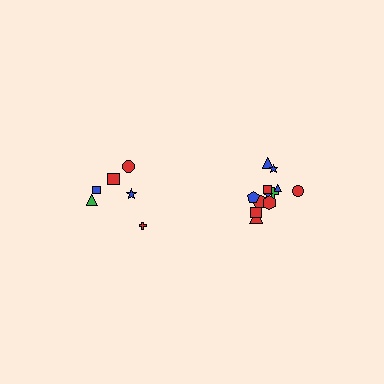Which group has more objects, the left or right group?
The right group.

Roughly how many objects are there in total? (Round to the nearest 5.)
Roughly 20 objects in total.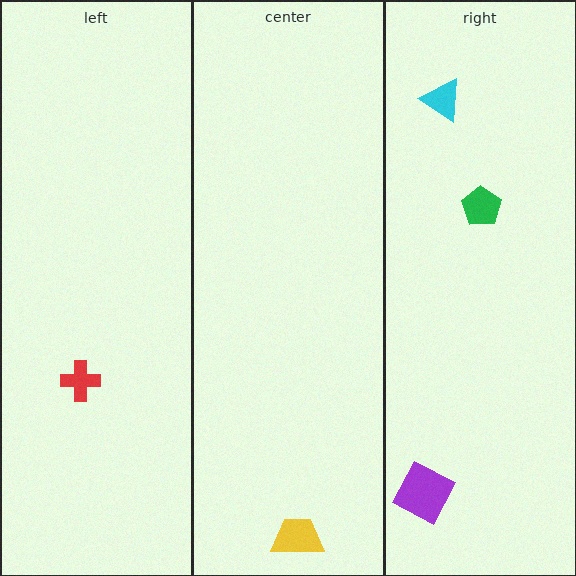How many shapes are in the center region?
1.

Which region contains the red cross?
The left region.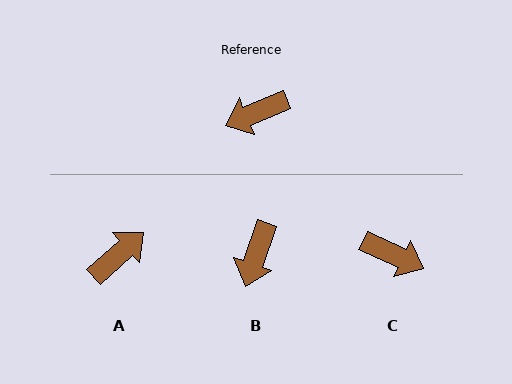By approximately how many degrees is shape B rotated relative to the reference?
Approximately 49 degrees counter-clockwise.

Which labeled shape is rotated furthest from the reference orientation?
A, about 161 degrees away.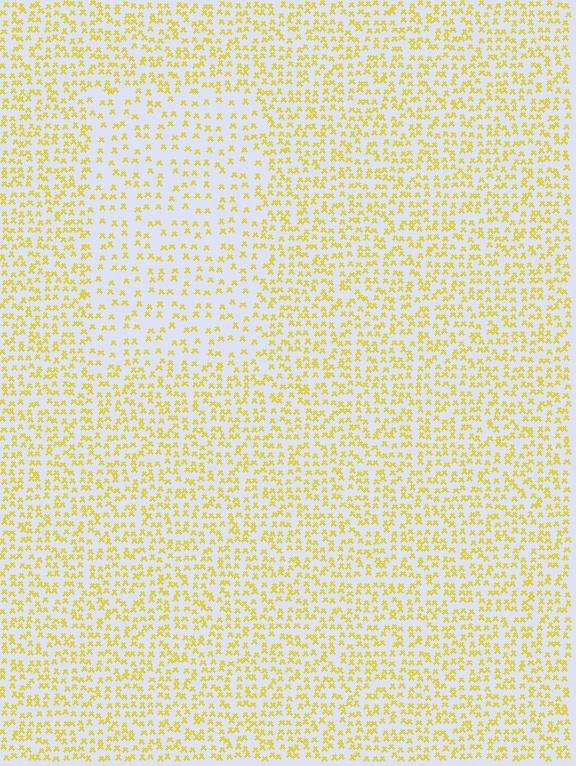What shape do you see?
I see a rectangle.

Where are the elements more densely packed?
The elements are more densely packed outside the rectangle boundary.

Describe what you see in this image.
The image contains small yellow elements arranged at two different densities. A rectangle-shaped region is visible where the elements are less densely packed than the surrounding area.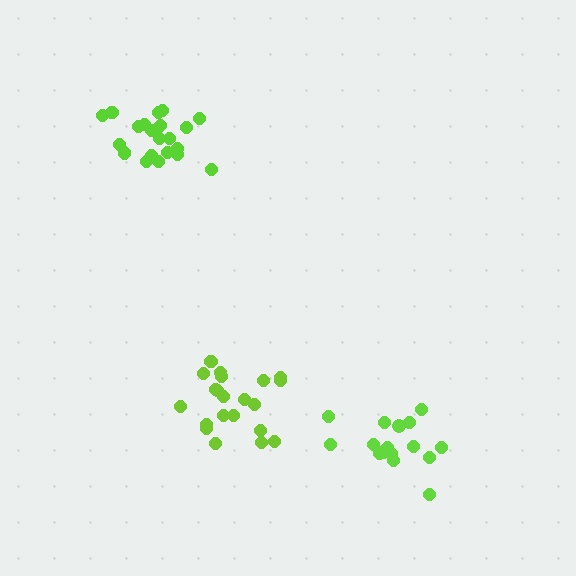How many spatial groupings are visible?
There are 3 spatial groupings.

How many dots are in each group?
Group 1: 21 dots, Group 2: 16 dots, Group 3: 21 dots (58 total).